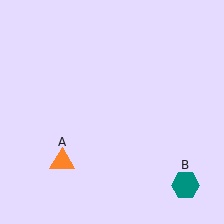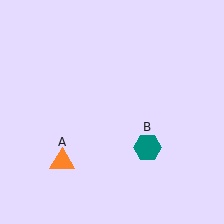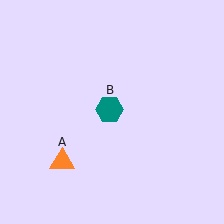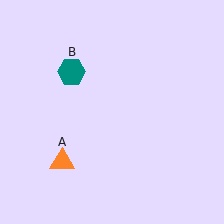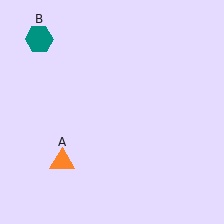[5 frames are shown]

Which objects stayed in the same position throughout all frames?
Orange triangle (object A) remained stationary.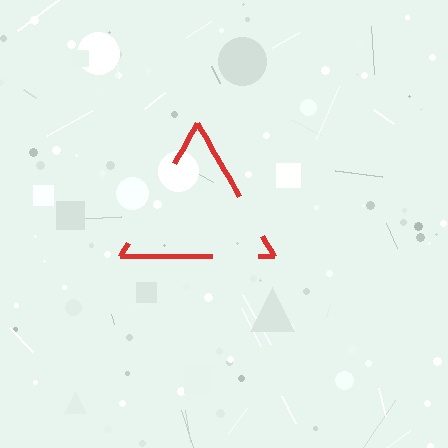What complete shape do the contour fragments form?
The contour fragments form a triangle.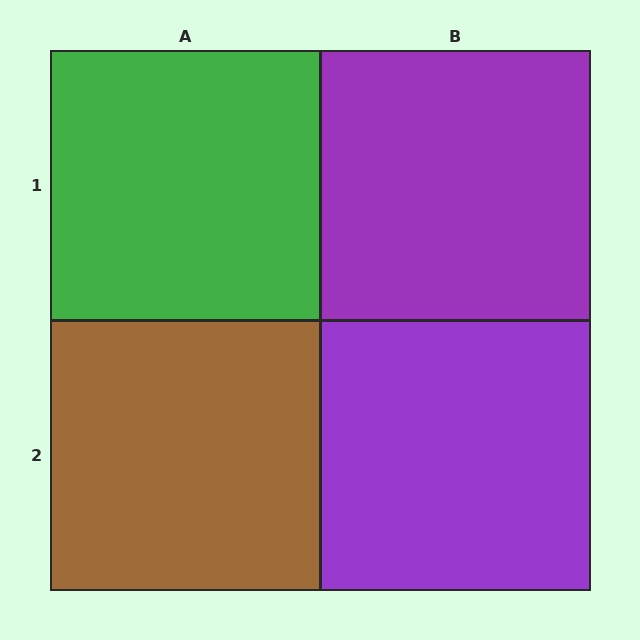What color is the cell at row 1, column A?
Green.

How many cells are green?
1 cell is green.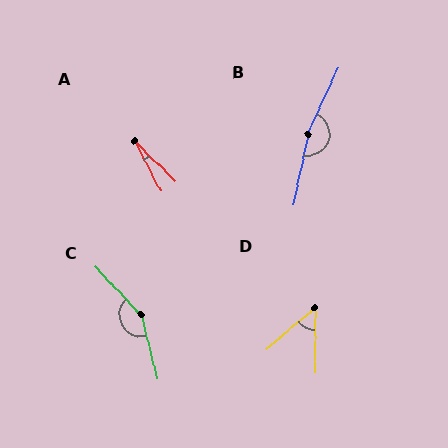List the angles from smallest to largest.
A (18°), D (49°), C (150°), B (166°).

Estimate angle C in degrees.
Approximately 150 degrees.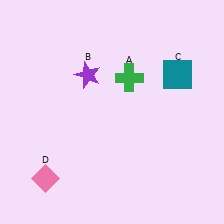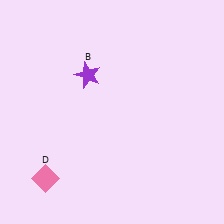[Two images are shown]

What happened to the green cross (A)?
The green cross (A) was removed in Image 2. It was in the top-right area of Image 1.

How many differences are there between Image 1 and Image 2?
There are 2 differences between the two images.